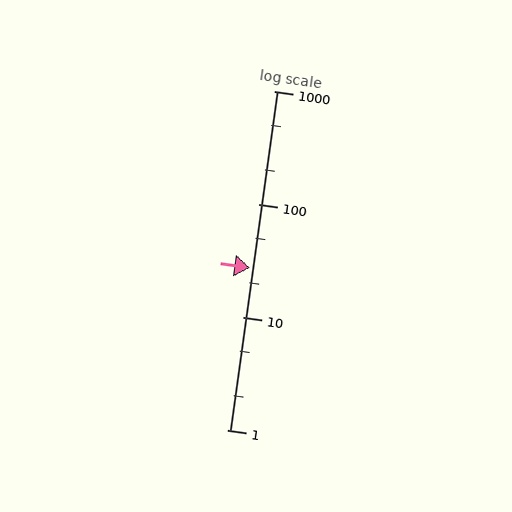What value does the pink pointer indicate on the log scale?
The pointer indicates approximately 27.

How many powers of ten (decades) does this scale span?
The scale spans 3 decades, from 1 to 1000.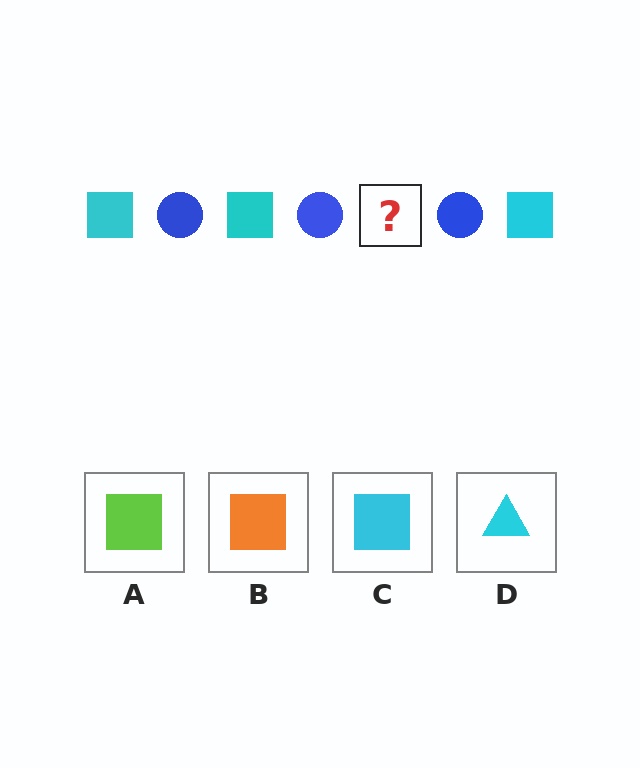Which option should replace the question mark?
Option C.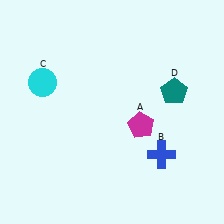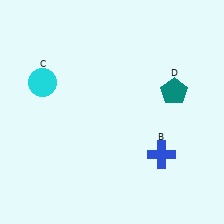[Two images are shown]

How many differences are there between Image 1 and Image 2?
There is 1 difference between the two images.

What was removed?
The magenta pentagon (A) was removed in Image 2.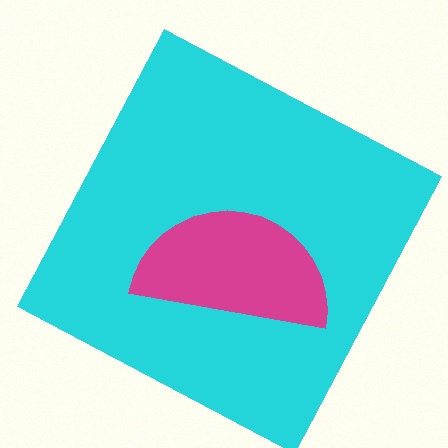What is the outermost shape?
The cyan square.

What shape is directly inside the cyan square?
The magenta semicircle.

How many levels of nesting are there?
2.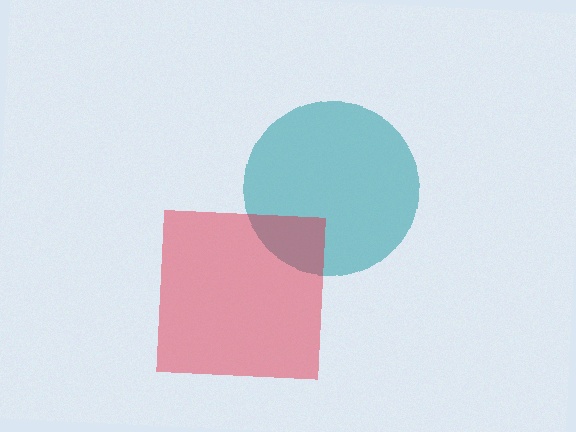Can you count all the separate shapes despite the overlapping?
Yes, there are 2 separate shapes.